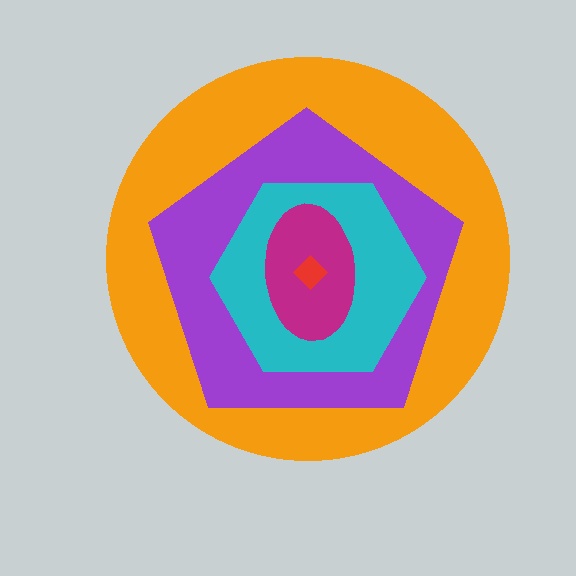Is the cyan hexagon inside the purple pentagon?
Yes.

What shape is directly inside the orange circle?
The purple pentagon.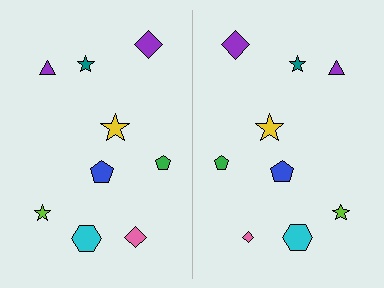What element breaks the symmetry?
The pink diamond on the right side has a different size than its mirror counterpart.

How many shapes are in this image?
There are 18 shapes in this image.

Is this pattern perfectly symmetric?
No, the pattern is not perfectly symmetric. The pink diamond on the right side has a different size than its mirror counterpart.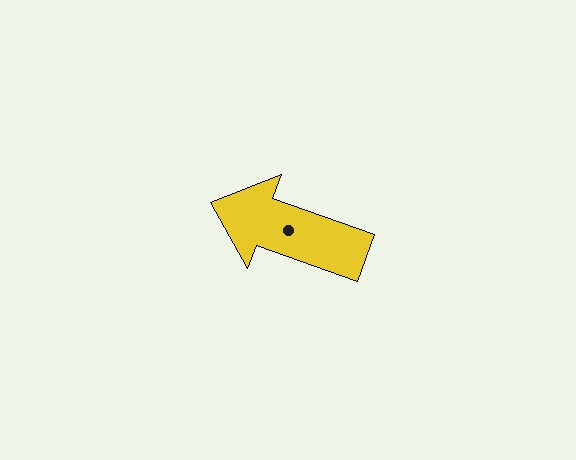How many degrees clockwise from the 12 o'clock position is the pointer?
Approximately 290 degrees.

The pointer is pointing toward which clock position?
Roughly 10 o'clock.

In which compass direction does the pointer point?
West.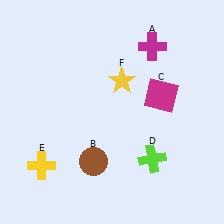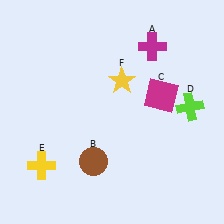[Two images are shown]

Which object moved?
The lime cross (D) moved up.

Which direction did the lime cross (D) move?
The lime cross (D) moved up.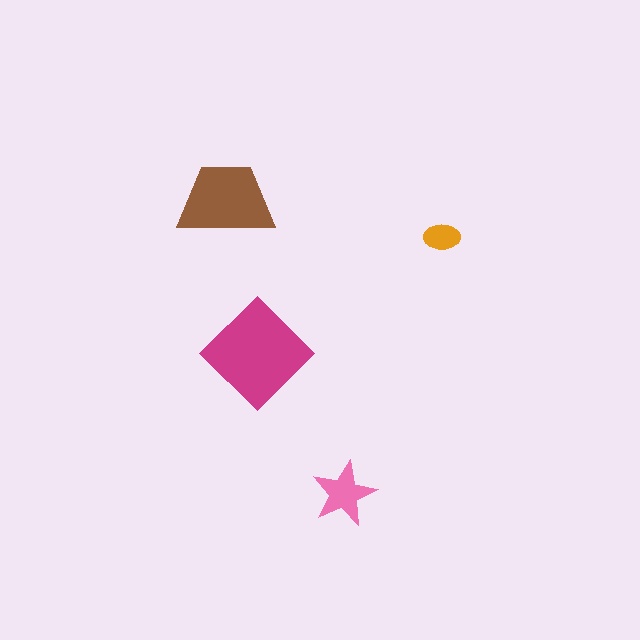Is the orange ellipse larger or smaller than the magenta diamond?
Smaller.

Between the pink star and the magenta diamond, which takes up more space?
The magenta diamond.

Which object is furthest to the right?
The orange ellipse is rightmost.